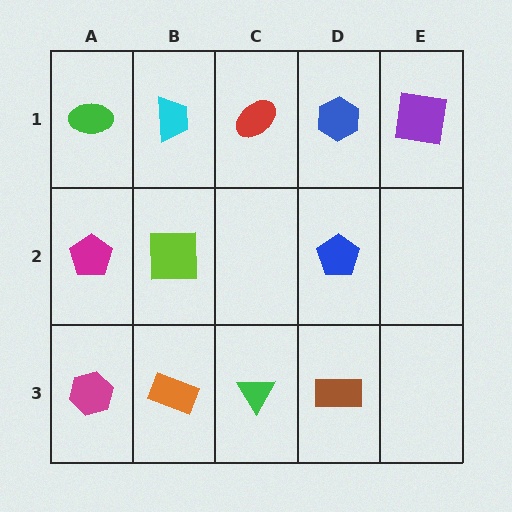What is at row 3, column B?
An orange rectangle.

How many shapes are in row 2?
3 shapes.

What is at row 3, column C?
A green triangle.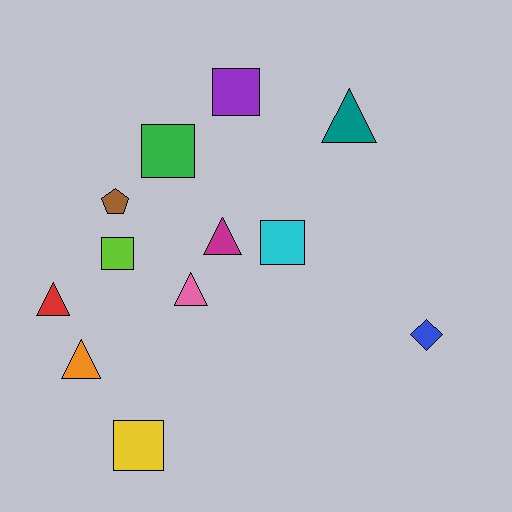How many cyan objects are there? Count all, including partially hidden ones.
There is 1 cyan object.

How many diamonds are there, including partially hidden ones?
There is 1 diamond.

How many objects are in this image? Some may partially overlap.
There are 12 objects.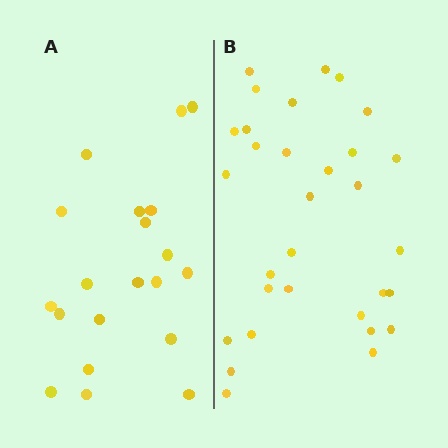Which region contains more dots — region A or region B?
Region B (the right region) has more dots.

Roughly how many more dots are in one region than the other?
Region B has roughly 12 or so more dots than region A.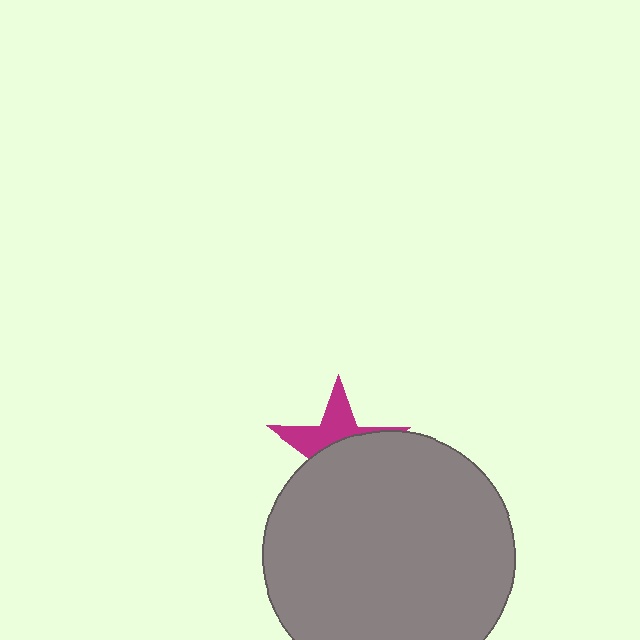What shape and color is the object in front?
The object in front is a gray circle.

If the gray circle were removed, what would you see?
You would see the complete magenta star.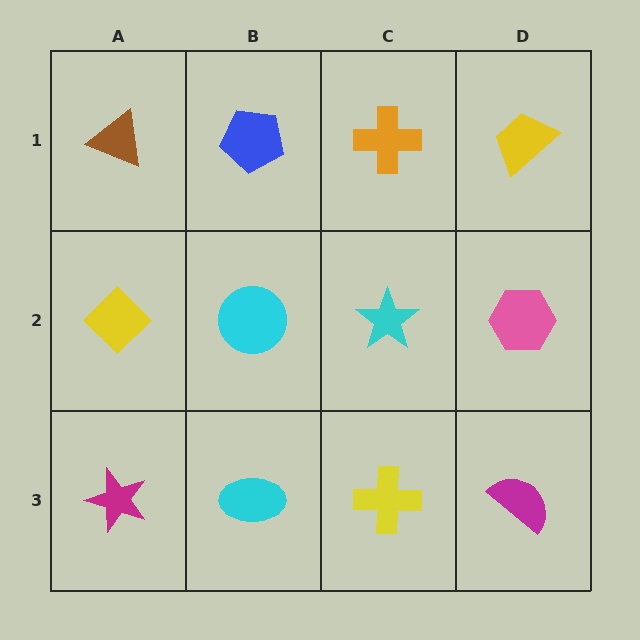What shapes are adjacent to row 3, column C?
A cyan star (row 2, column C), a cyan ellipse (row 3, column B), a magenta semicircle (row 3, column D).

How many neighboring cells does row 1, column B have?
3.